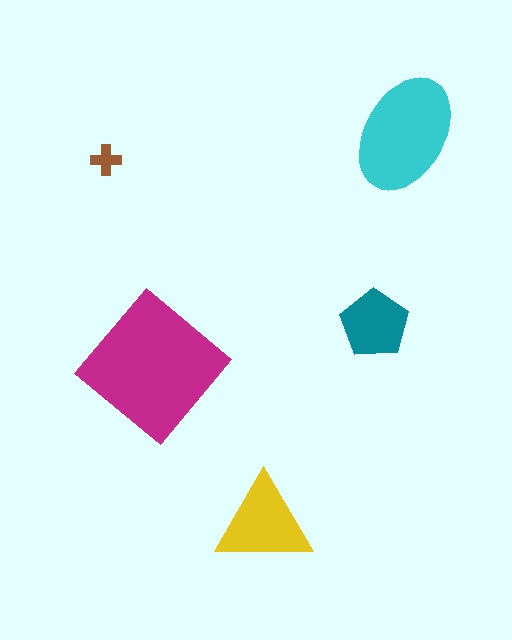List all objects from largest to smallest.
The magenta diamond, the cyan ellipse, the yellow triangle, the teal pentagon, the brown cross.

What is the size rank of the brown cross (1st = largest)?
5th.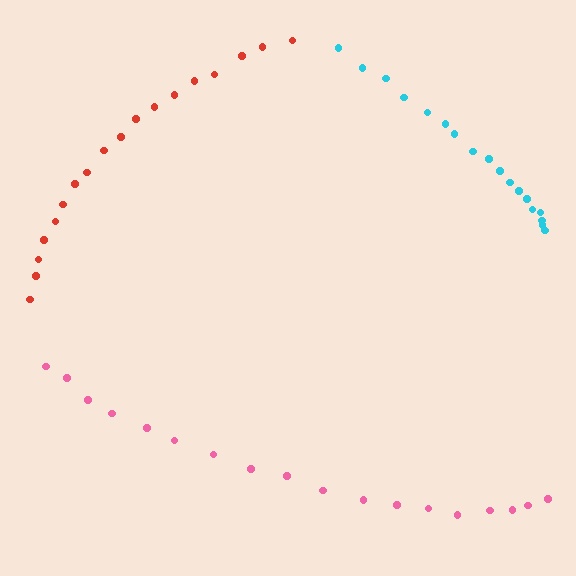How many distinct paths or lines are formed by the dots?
There are 3 distinct paths.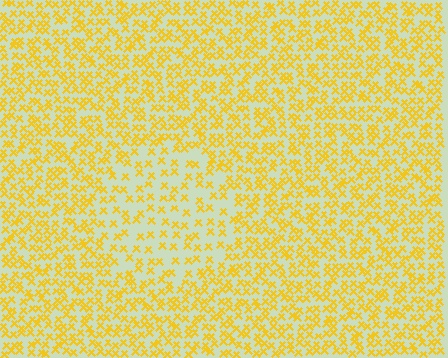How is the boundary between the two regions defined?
The boundary is defined by a change in element density (approximately 1.9x ratio). All elements are the same color, size, and shape.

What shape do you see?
I see a circle.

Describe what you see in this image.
The image contains small yellow elements arranged at two different densities. A circle-shaped region is visible where the elements are less densely packed than the surrounding area.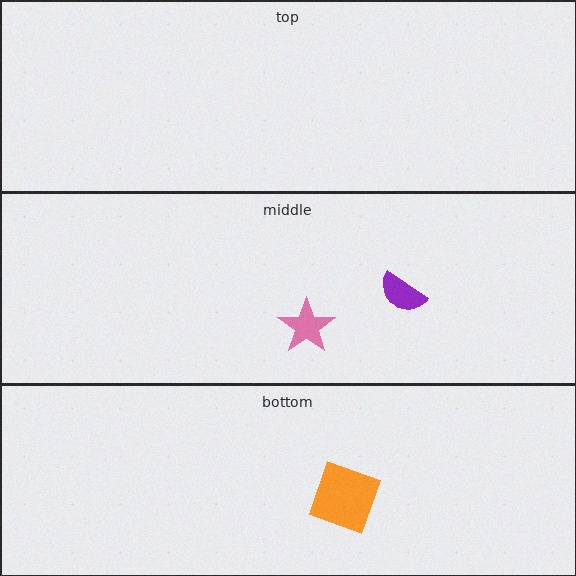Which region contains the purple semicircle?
The middle region.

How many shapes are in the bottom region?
1.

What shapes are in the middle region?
The purple semicircle, the pink star.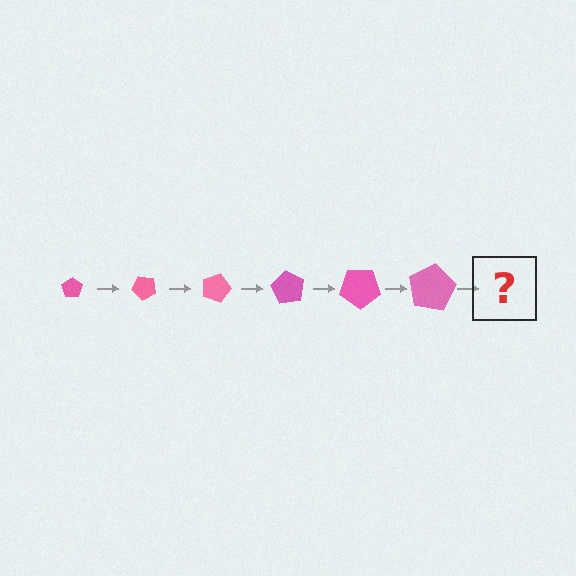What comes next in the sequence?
The next element should be a pentagon, larger than the previous one and rotated 270 degrees from the start.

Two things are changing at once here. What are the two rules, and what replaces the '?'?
The two rules are that the pentagon grows larger each step and it rotates 45 degrees each step. The '?' should be a pentagon, larger than the previous one and rotated 270 degrees from the start.